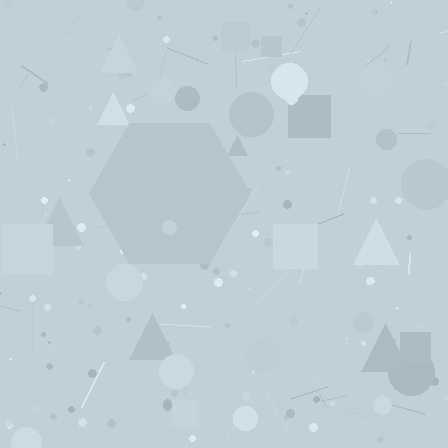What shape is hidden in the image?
A hexagon is hidden in the image.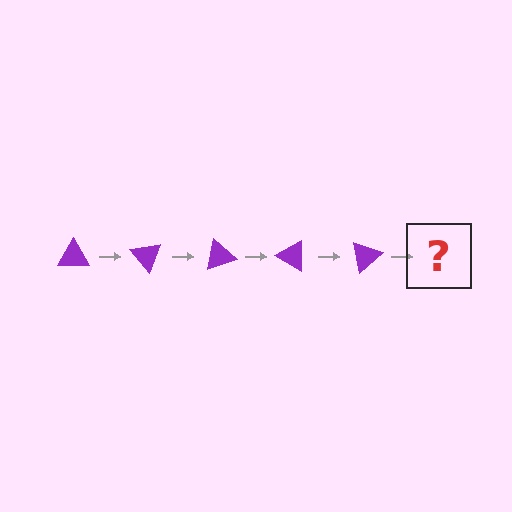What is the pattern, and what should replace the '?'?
The pattern is that the triangle rotates 50 degrees each step. The '?' should be a purple triangle rotated 250 degrees.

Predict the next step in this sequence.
The next step is a purple triangle rotated 250 degrees.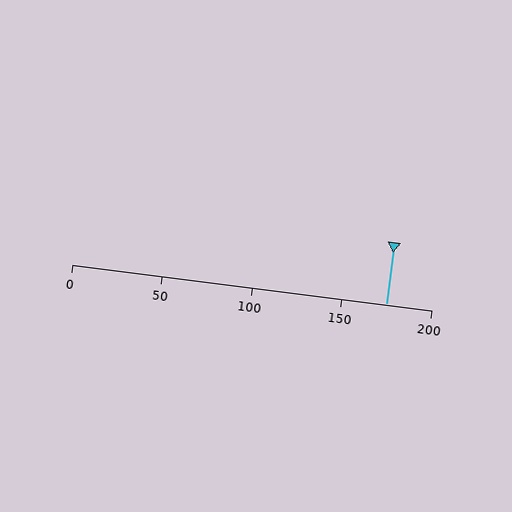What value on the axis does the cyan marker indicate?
The marker indicates approximately 175.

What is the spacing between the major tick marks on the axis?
The major ticks are spaced 50 apart.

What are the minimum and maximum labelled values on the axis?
The axis runs from 0 to 200.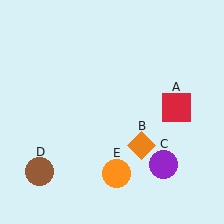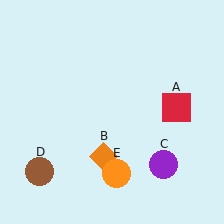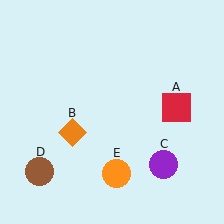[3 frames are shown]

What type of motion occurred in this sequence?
The orange diamond (object B) rotated clockwise around the center of the scene.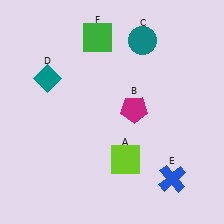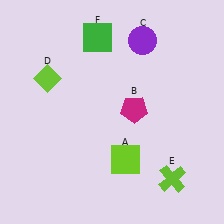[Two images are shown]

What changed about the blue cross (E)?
In Image 1, E is blue. In Image 2, it changed to lime.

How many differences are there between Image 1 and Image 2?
There are 3 differences between the two images.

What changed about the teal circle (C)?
In Image 1, C is teal. In Image 2, it changed to purple.